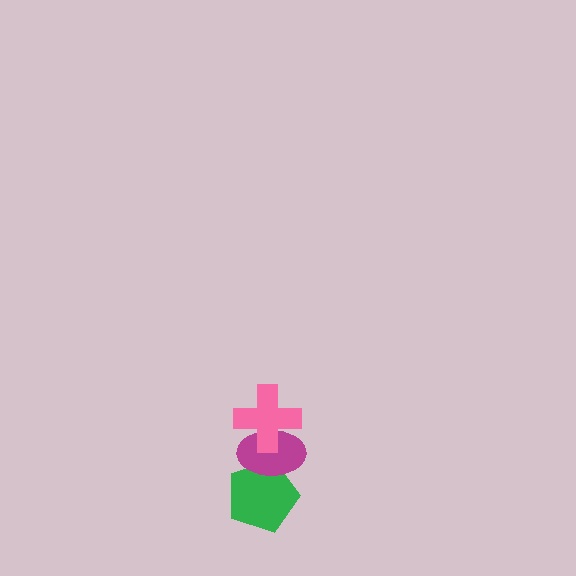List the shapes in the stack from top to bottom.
From top to bottom: the pink cross, the magenta ellipse, the green pentagon.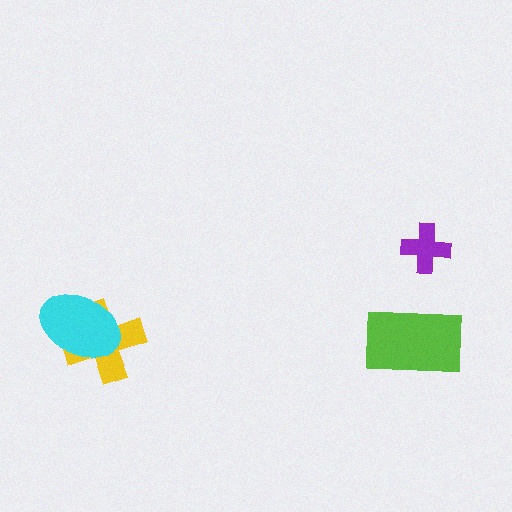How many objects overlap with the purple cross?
0 objects overlap with the purple cross.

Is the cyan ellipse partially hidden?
No, no other shape covers it.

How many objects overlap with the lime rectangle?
0 objects overlap with the lime rectangle.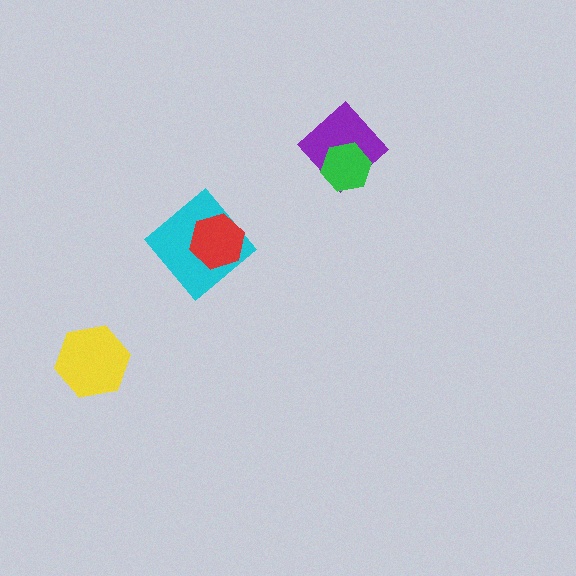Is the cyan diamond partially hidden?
Yes, it is partially covered by another shape.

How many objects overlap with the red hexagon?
1 object overlaps with the red hexagon.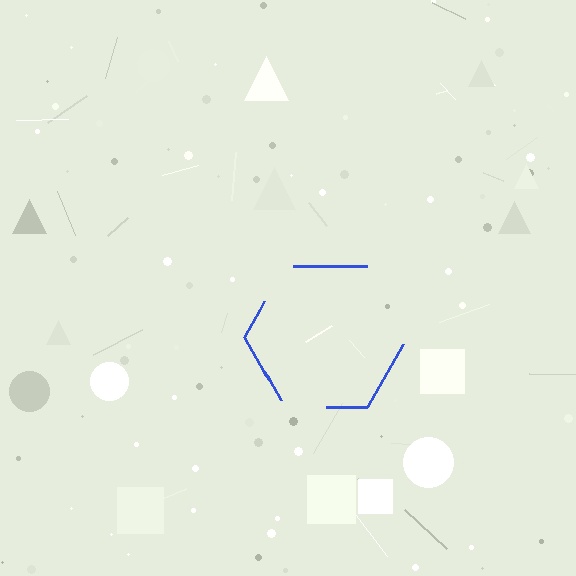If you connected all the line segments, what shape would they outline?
They would outline a hexagon.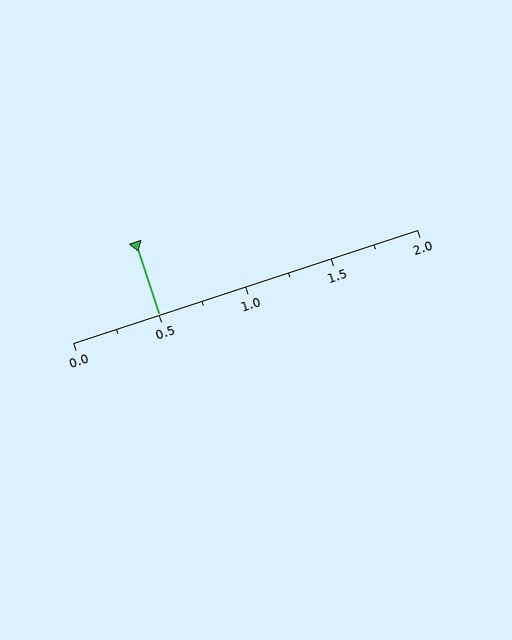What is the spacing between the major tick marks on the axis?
The major ticks are spaced 0.5 apart.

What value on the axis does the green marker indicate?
The marker indicates approximately 0.5.